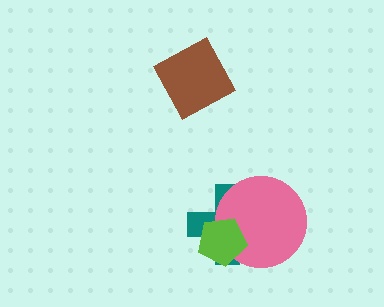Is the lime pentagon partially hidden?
No, no other shape covers it.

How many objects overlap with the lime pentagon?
2 objects overlap with the lime pentagon.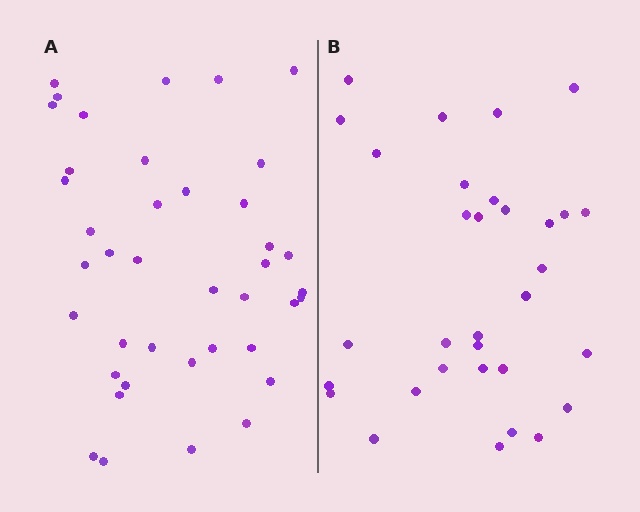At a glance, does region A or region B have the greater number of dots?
Region A (the left region) has more dots.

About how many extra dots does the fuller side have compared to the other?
Region A has roughly 8 or so more dots than region B.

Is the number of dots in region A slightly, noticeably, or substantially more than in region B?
Region A has noticeably more, but not dramatically so. The ratio is roughly 1.2 to 1.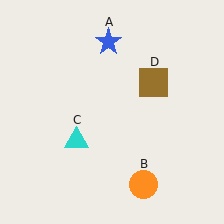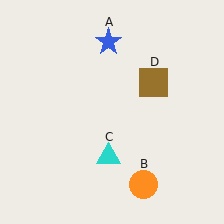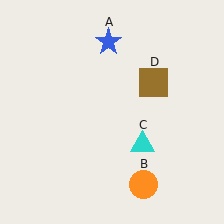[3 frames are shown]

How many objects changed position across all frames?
1 object changed position: cyan triangle (object C).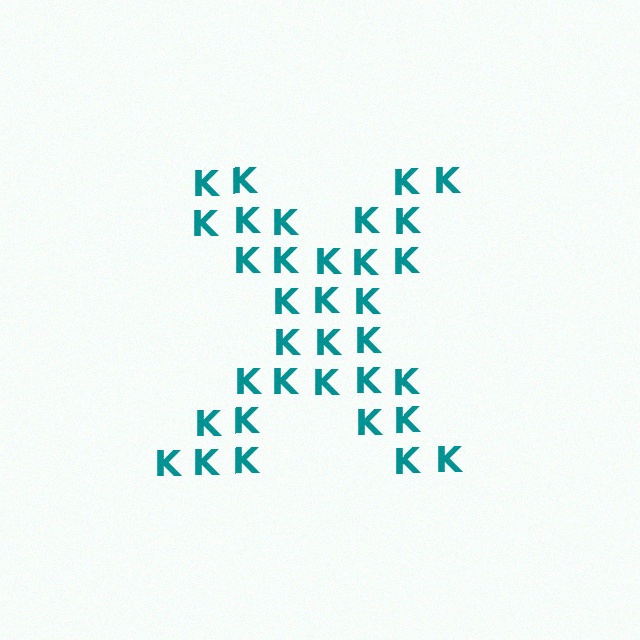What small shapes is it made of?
It is made of small letter K's.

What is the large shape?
The large shape is the letter X.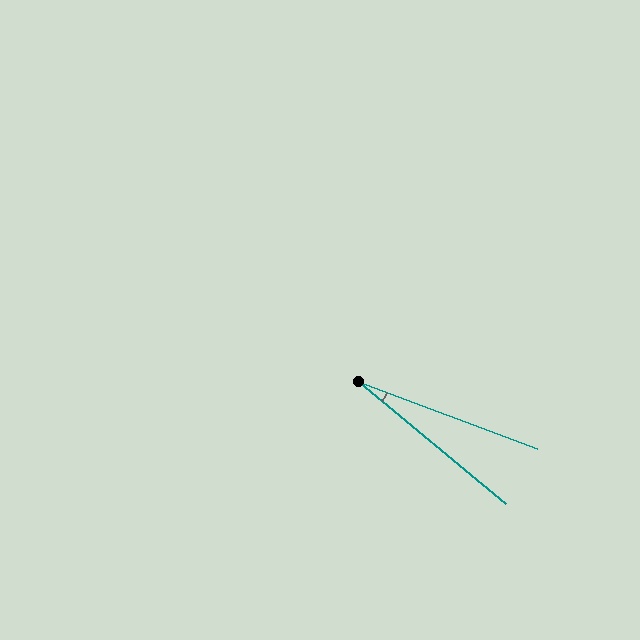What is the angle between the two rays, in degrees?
Approximately 19 degrees.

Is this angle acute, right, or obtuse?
It is acute.